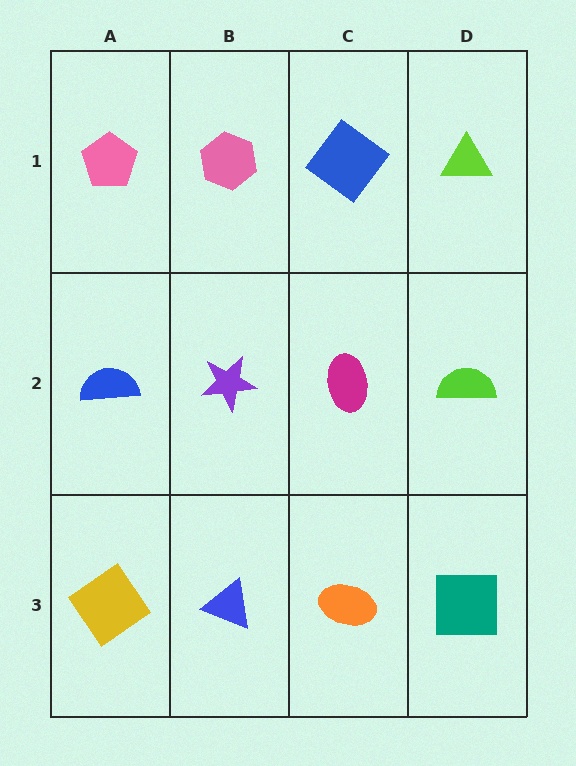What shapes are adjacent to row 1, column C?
A magenta ellipse (row 2, column C), a pink hexagon (row 1, column B), a lime triangle (row 1, column D).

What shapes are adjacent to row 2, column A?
A pink pentagon (row 1, column A), a yellow diamond (row 3, column A), a purple star (row 2, column B).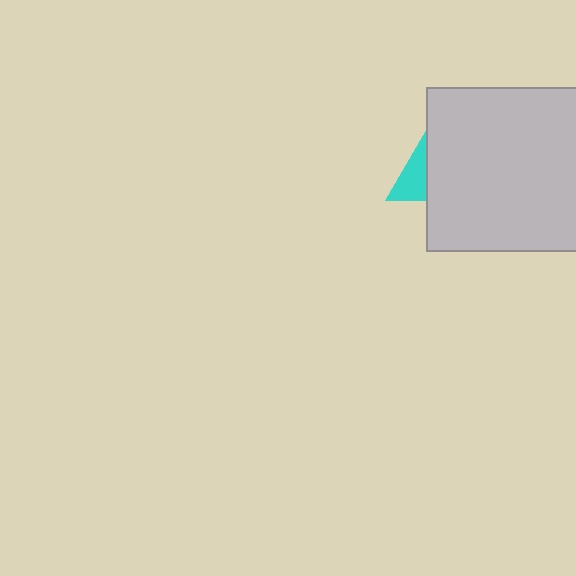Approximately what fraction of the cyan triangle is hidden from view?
Roughly 60% of the cyan triangle is hidden behind the light gray square.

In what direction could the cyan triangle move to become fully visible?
The cyan triangle could move left. That would shift it out from behind the light gray square entirely.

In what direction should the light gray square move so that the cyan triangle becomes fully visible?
The light gray square should move right. That is the shortest direction to clear the overlap and leave the cyan triangle fully visible.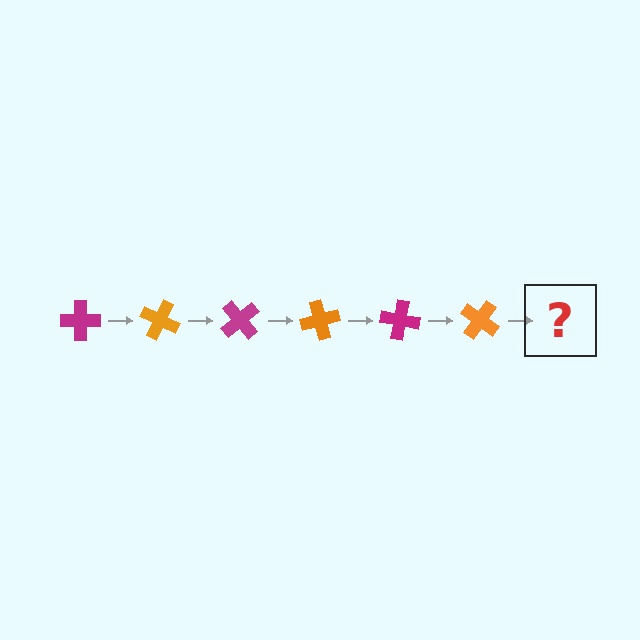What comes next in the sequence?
The next element should be a magenta cross, rotated 150 degrees from the start.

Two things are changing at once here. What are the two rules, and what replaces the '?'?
The two rules are that it rotates 25 degrees each step and the color cycles through magenta and orange. The '?' should be a magenta cross, rotated 150 degrees from the start.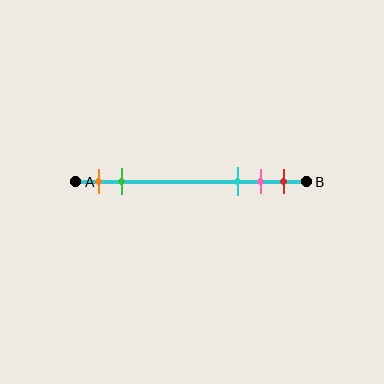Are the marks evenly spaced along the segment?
No, the marks are not evenly spaced.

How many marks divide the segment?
There are 5 marks dividing the segment.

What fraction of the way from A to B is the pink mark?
The pink mark is approximately 80% (0.8) of the way from A to B.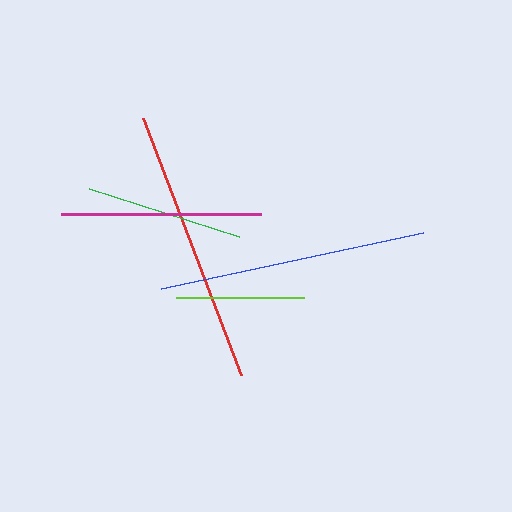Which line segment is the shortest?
The lime line is the shortest at approximately 128 pixels.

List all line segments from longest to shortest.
From longest to shortest: red, blue, magenta, green, lime.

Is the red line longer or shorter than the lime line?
The red line is longer than the lime line.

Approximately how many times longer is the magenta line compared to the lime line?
The magenta line is approximately 1.6 times the length of the lime line.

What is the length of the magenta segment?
The magenta segment is approximately 200 pixels long.